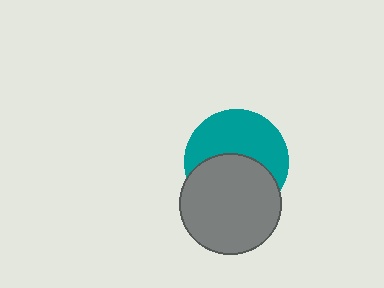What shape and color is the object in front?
The object in front is a gray circle.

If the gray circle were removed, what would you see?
You would see the complete teal circle.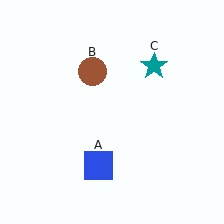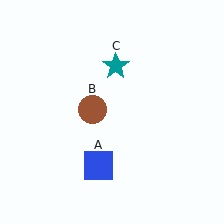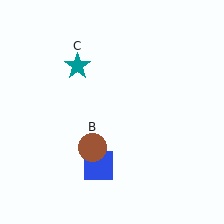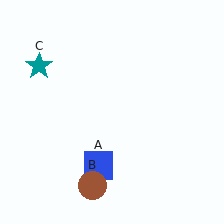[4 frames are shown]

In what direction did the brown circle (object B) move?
The brown circle (object B) moved down.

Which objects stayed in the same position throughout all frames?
Blue square (object A) remained stationary.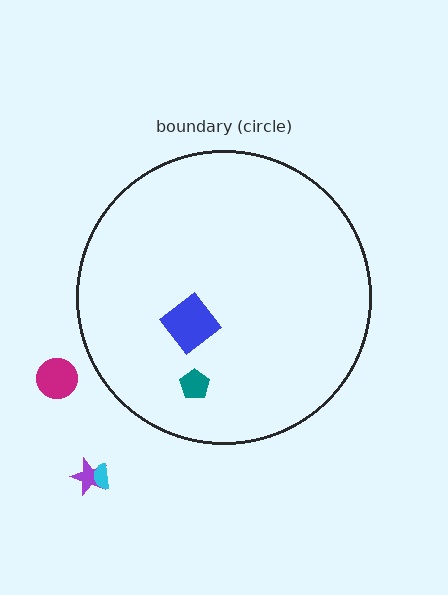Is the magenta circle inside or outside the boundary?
Outside.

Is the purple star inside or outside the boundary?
Outside.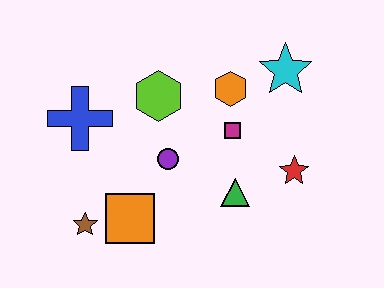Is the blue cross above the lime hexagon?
No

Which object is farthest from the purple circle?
The cyan star is farthest from the purple circle.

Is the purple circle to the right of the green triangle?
No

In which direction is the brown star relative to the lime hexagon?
The brown star is below the lime hexagon.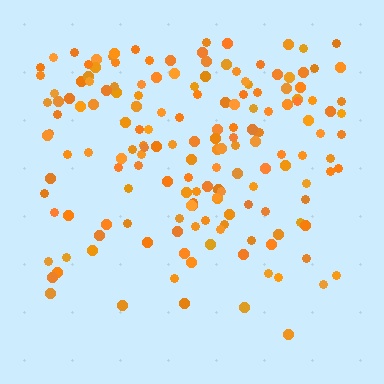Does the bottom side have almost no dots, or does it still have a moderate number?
Still a moderate number, just noticeably fewer than the top.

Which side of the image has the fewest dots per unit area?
The bottom.